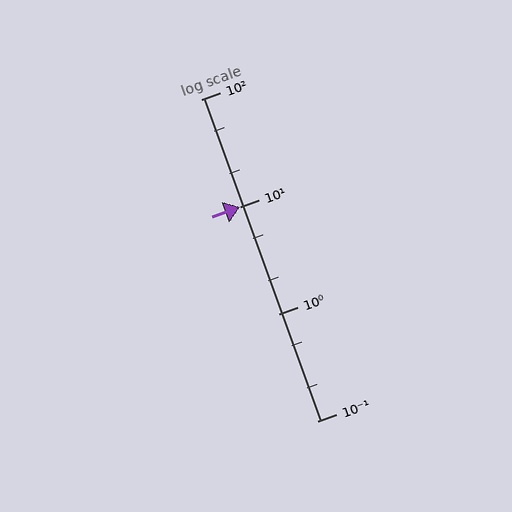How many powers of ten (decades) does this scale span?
The scale spans 3 decades, from 0.1 to 100.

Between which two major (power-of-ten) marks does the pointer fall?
The pointer is between 10 and 100.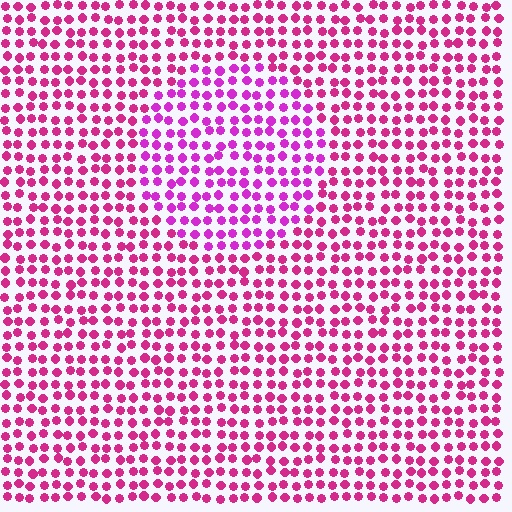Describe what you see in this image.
The image is filled with small magenta elements in a uniform arrangement. A circle-shaped region is visible where the elements are tinted to a slightly different hue, forming a subtle color boundary.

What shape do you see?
I see a circle.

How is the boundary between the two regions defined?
The boundary is defined purely by a slight shift in hue (about 25 degrees). Spacing, size, and orientation are identical on both sides.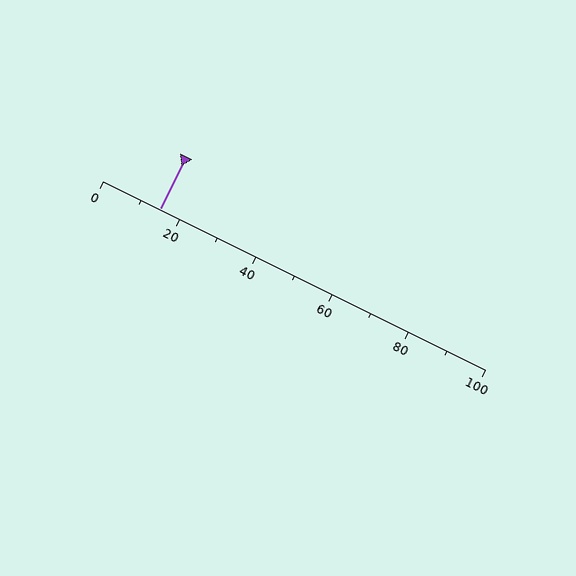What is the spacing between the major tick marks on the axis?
The major ticks are spaced 20 apart.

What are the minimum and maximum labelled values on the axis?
The axis runs from 0 to 100.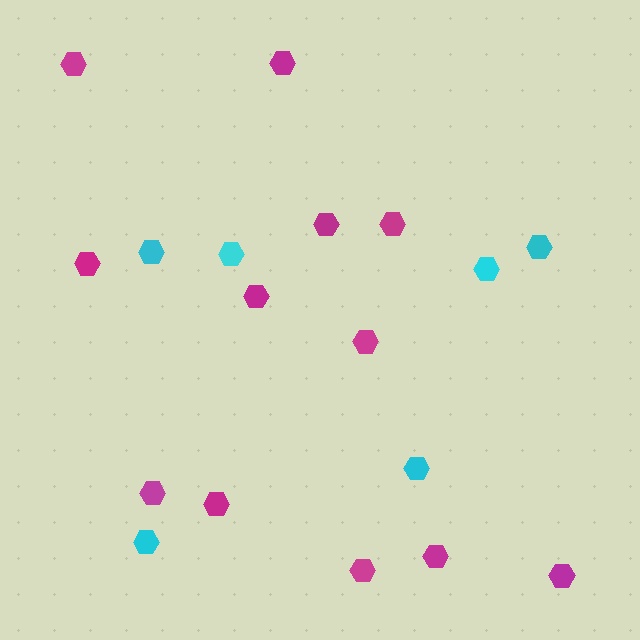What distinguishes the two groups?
There are 2 groups: one group of cyan hexagons (6) and one group of magenta hexagons (12).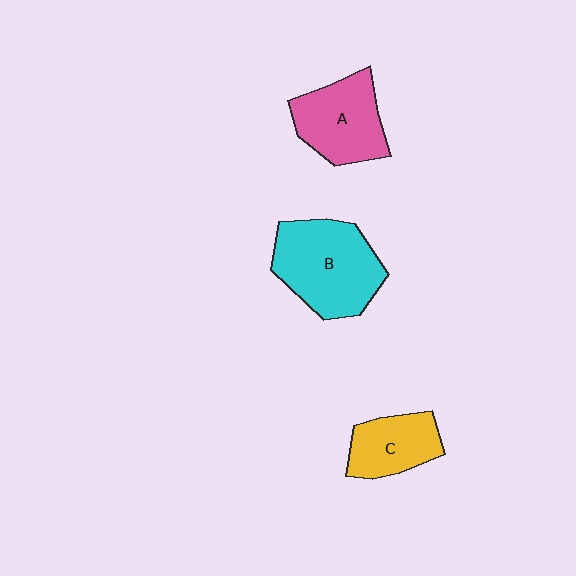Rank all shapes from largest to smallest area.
From largest to smallest: B (cyan), A (pink), C (yellow).